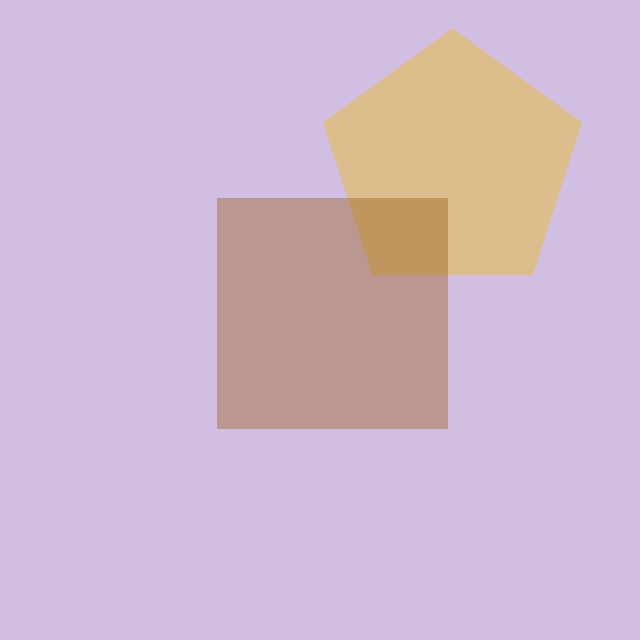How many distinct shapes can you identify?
There are 2 distinct shapes: a yellow pentagon, a brown square.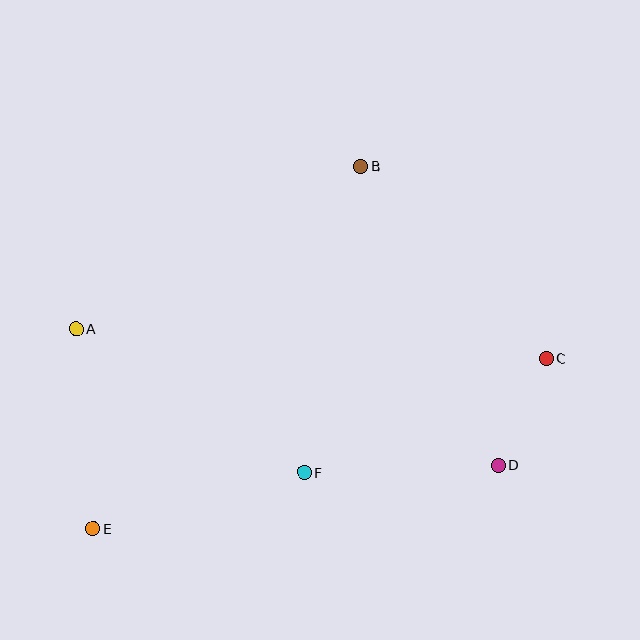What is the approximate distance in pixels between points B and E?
The distance between B and E is approximately 451 pixels.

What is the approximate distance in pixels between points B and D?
The distance between B and D is approximately 329 pixels.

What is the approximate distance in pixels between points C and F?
The distance between C and F is approximately 268 pixels.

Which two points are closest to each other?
Points C and D are closest to each other.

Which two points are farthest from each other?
Points C and E are farthest from each other.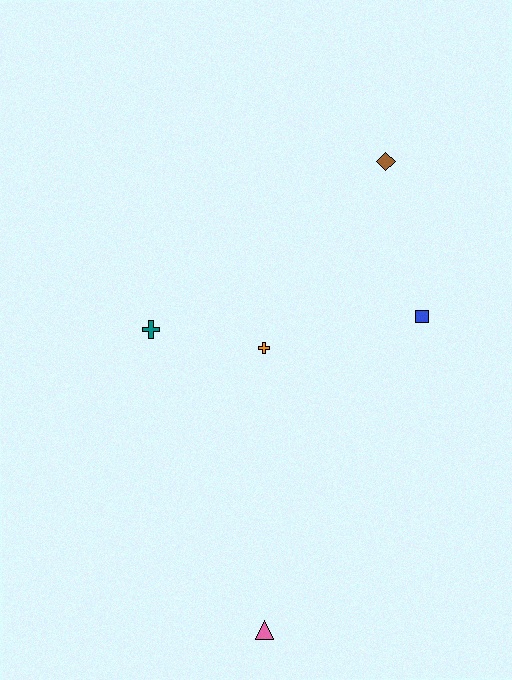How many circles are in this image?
There are no circles.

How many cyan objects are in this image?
There are no cyan objects.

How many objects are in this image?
There are 5 objects.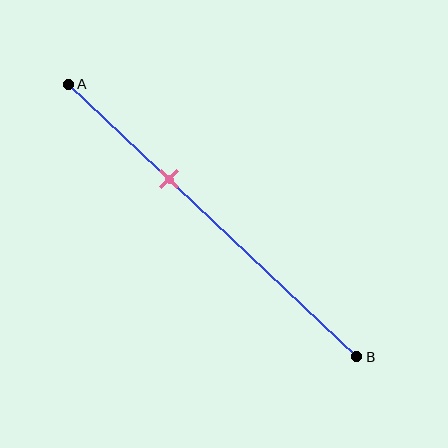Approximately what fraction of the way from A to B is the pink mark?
The pink mark is approximately 35% of the way from A to B.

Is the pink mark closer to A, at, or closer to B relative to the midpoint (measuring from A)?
The pink mark is closer to point A than the midpoint of segment AB.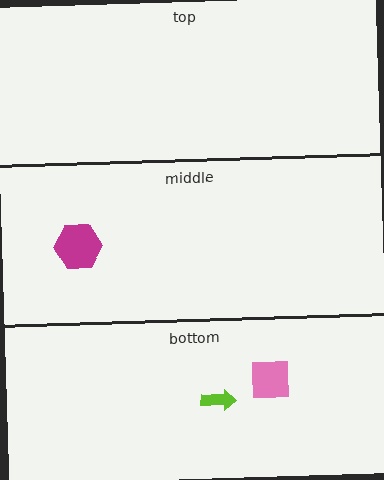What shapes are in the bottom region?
The pink square, the lime arrow.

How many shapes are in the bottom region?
2.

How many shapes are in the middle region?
1.